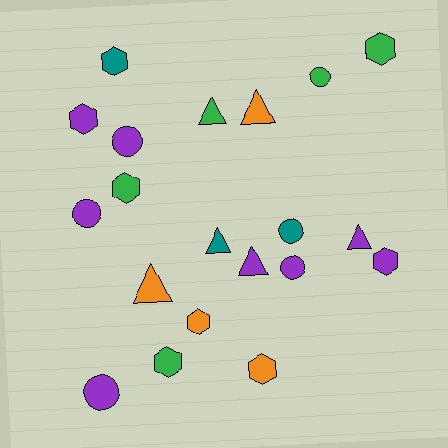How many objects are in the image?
There are 20 objects.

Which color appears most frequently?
Purple, with 8 objects.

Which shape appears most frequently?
Hexagon, with 8 objects.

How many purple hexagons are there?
There are 2 purple hexagons.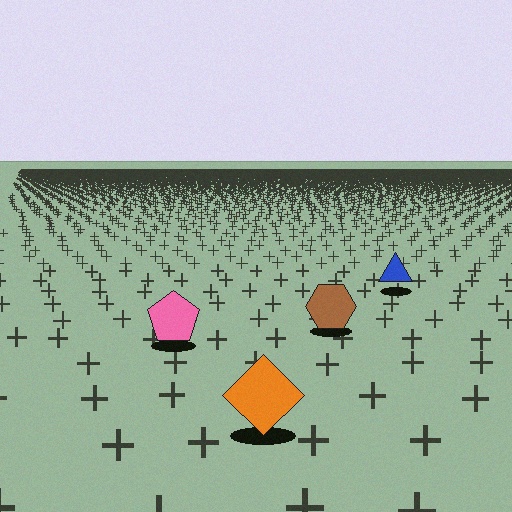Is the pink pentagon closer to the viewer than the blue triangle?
Yes. The pink pentagon is closer — you can tell from the texture gradient: the ground texture is coarser near it.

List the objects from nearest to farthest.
From nearest to farthest: the orange diamond, the pink pentagon, the brown hexagon, the blue triangle.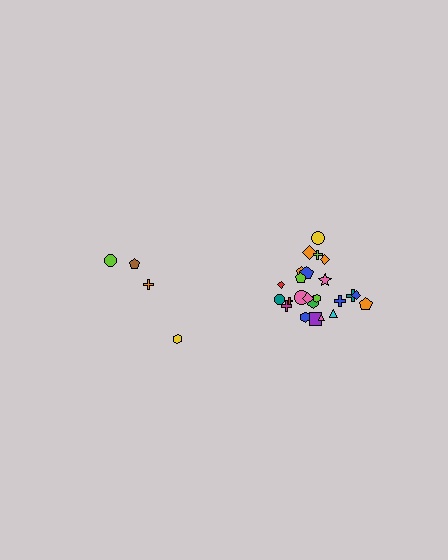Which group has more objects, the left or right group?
The right group.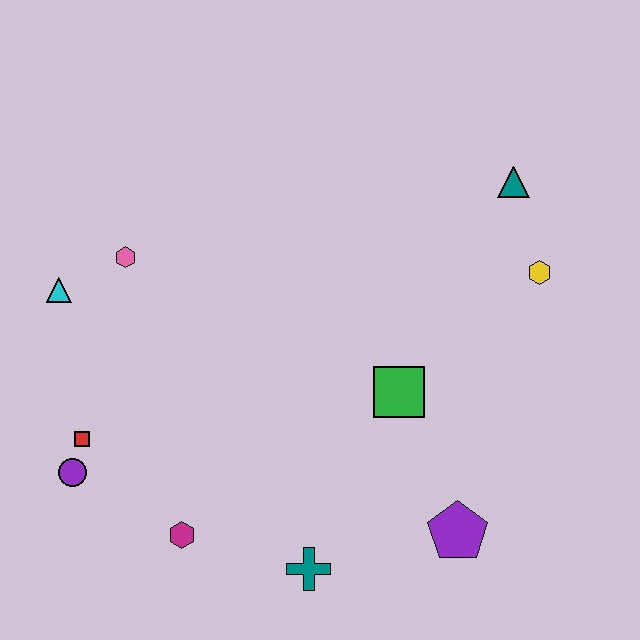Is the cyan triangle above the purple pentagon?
Yes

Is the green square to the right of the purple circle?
Yes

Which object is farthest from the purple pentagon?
The cyan triangle is farthest from the purple pentagon.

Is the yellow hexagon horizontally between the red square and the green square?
No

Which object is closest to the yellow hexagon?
The teal triangle is closest to the yellow hexagon.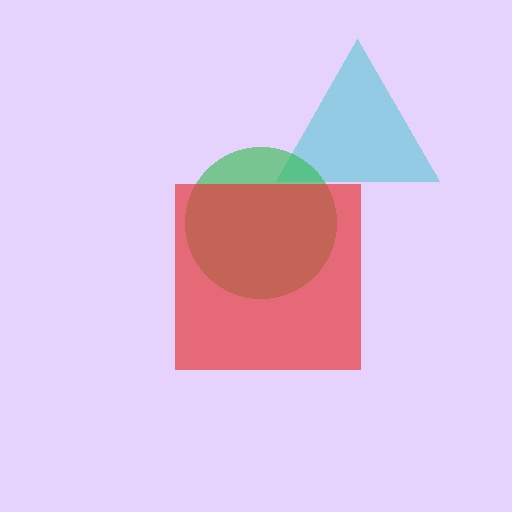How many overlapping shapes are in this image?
There are 3 overlapping shapes in the image.